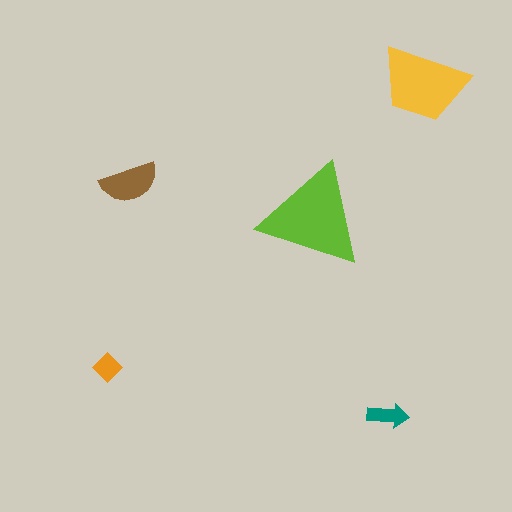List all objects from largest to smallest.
The lime triangle, the yellow trapezoid, the brown semicircle, the teal arrow, the orange diamond.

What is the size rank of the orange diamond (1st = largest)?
5th.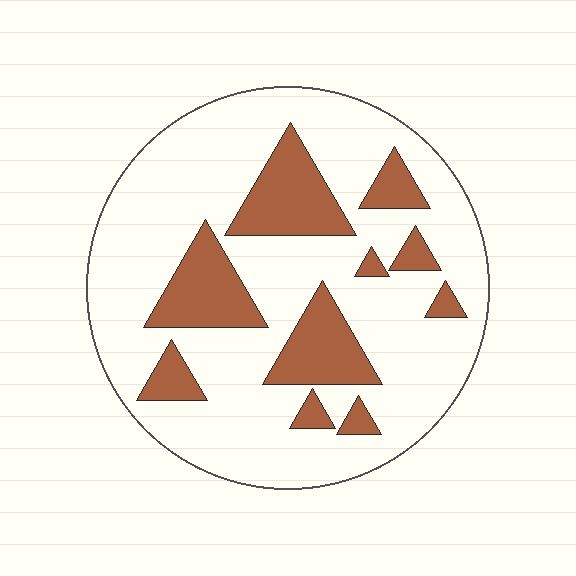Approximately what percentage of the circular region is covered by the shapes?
Approximately 25%.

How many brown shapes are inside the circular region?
10.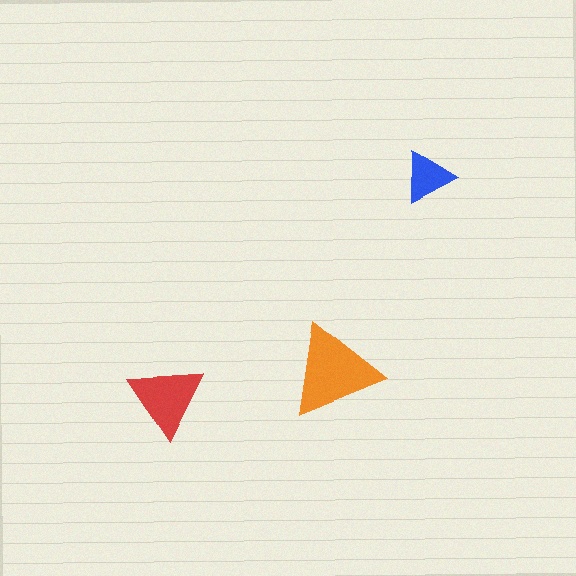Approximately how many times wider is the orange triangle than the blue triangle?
About 2 times wider.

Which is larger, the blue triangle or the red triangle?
The red one.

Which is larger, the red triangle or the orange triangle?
The orange one.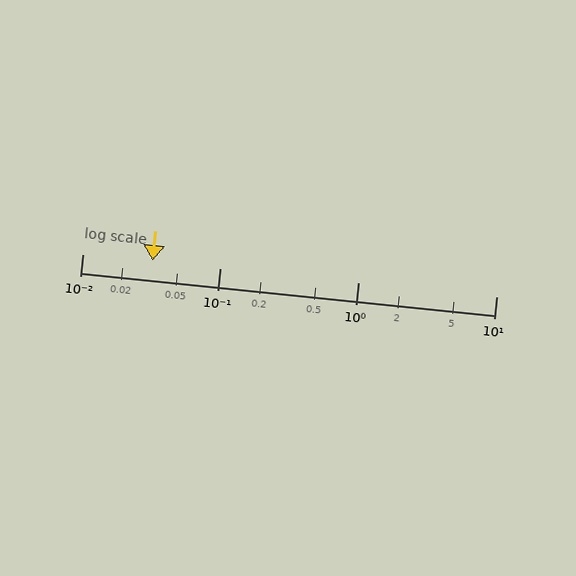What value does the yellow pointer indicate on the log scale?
The pointer indicates approximately 0.032.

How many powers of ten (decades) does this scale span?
The scale spans 3 decades, from 0.01 to 10.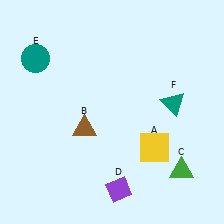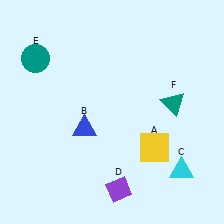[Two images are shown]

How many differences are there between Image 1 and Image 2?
There are 2 differences between the two images.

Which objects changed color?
B changed from brown to blue. C changed from green to cyan.